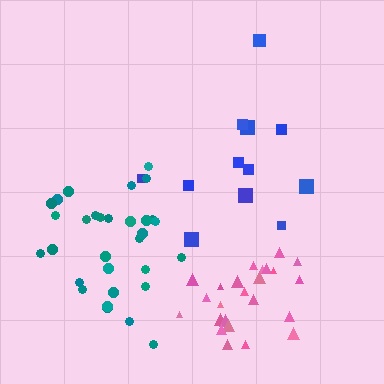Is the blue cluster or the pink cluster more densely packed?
Pink.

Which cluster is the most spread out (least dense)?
Blue.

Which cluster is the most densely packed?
Pink.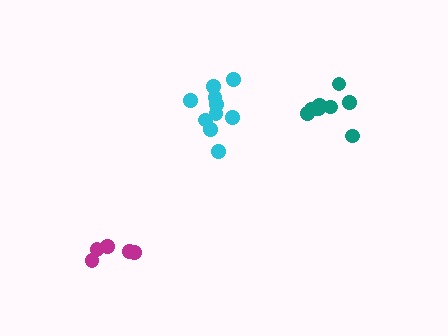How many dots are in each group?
Group 1: 8 dots, Group 2: 5 dots, Group 3: 10 dots (23 total).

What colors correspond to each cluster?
The clusters are colored: teal, magenta, cyan.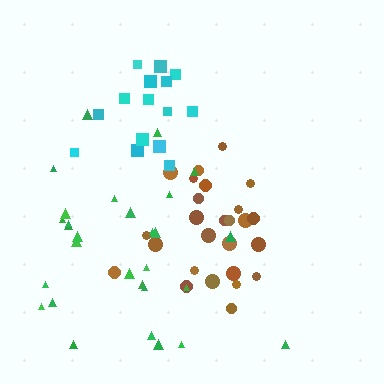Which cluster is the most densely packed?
Cyan.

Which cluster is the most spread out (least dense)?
Green.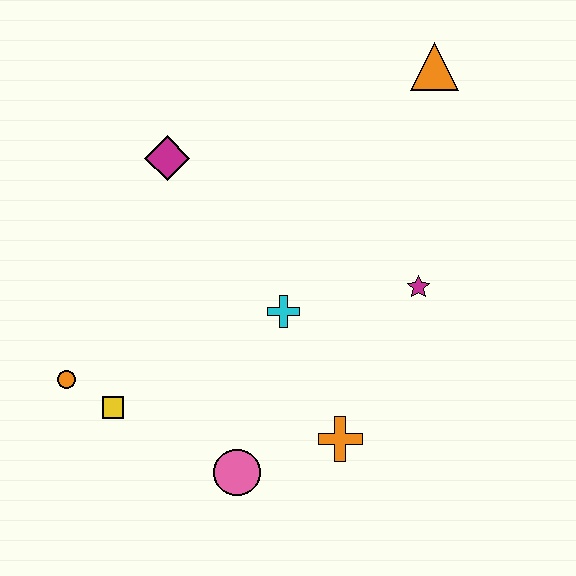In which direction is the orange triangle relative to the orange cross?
The orange triangle is above the orange cross.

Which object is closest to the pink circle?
The orange cross is closest to the pink circle.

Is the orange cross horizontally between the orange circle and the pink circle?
No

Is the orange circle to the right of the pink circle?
No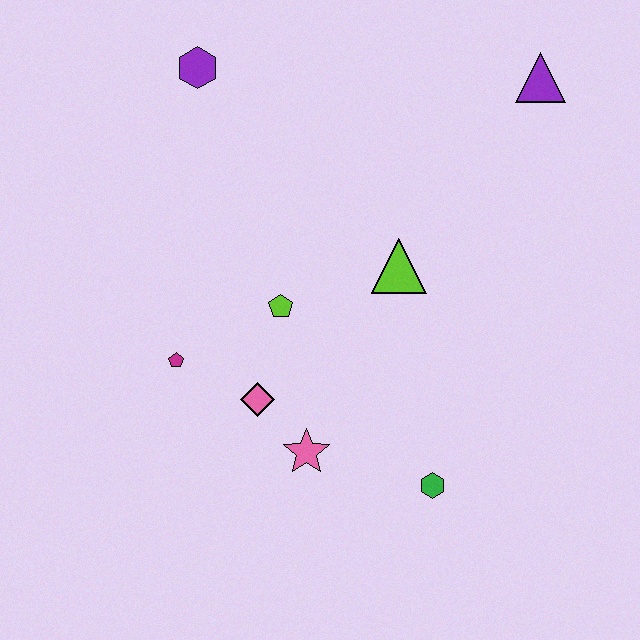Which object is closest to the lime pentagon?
The pink diamond is closest to the lime pentagon.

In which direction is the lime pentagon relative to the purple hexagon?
The lime pentagon is below the purple hexagon.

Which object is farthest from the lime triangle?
The purple hexagon is farthest from the lime triangle.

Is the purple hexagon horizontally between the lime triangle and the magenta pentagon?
Yes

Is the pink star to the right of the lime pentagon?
Yes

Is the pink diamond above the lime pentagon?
No